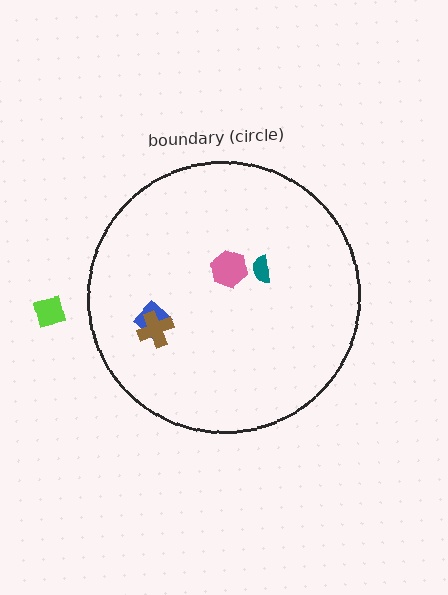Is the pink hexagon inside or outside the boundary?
Inside.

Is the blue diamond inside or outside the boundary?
Inside.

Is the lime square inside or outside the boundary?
Outside.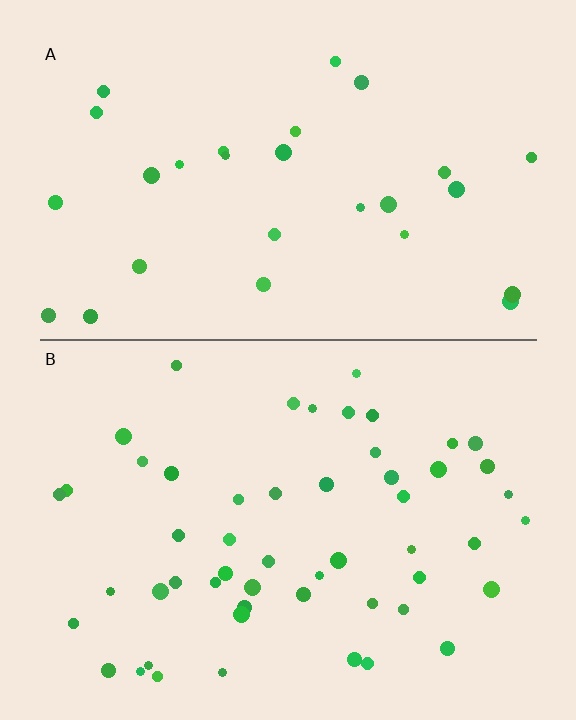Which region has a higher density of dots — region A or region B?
B (the bottom).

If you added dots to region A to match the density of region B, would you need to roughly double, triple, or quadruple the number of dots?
Approximately double.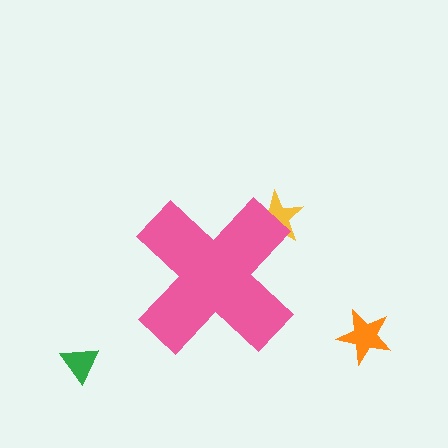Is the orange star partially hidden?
No, the orange star is fully visible.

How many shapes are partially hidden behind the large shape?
1 shape is partially hidden.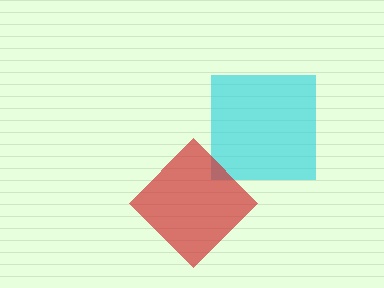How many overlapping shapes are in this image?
There are 2 overlapping shapes in the image.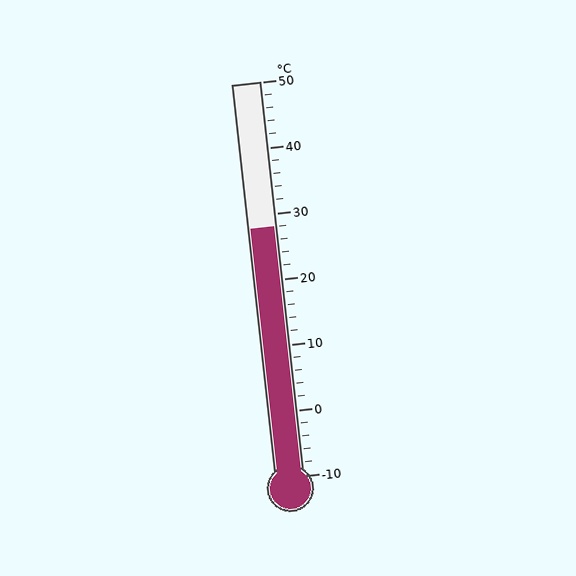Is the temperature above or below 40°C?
The temperature is below 40°C.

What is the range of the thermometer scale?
The thermometer scale ranges from -10°C to 50°C.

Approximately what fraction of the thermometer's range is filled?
The thermometer is filled to approximately 65% of its range.